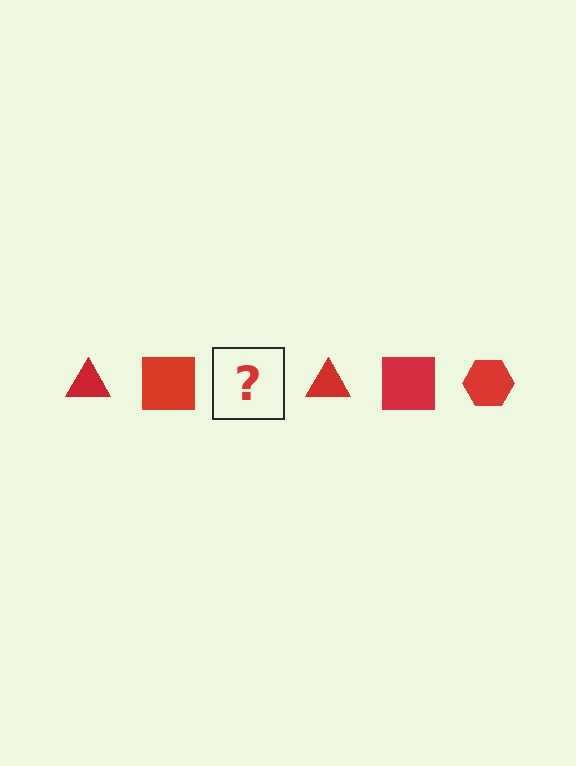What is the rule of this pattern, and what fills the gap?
The rule is that the pattern cycles through triangle, square, hexagon shapes in red. The gap should be filled with a red hexagon.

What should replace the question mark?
The question mark should be replaced with a red hexagon.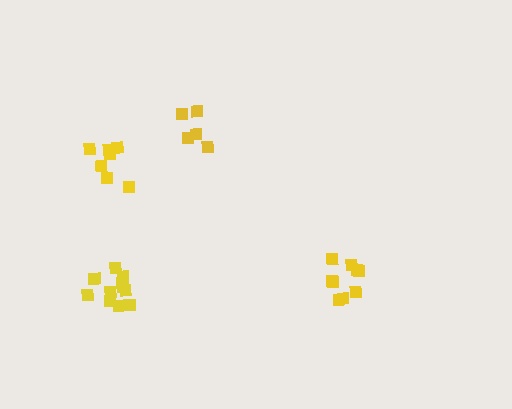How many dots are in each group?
Group 1: 11 dots, Group 2: 5 dots, Group 3: 9 dots, Group 4: 7 dots (32 total).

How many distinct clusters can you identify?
There are 4 distinct clusters.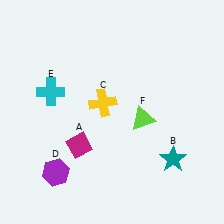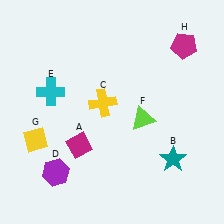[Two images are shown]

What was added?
A yellow diamond (G), a magenta pentagon (H) were added in Image 2.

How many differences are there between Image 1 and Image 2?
There are 2 differences between the two images.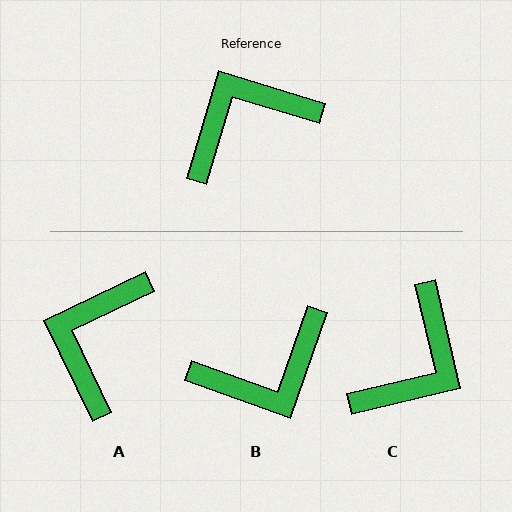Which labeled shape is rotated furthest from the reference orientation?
B, about 177 degrees away.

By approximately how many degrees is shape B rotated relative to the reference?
Approximately 177 degrees counter-clockwise.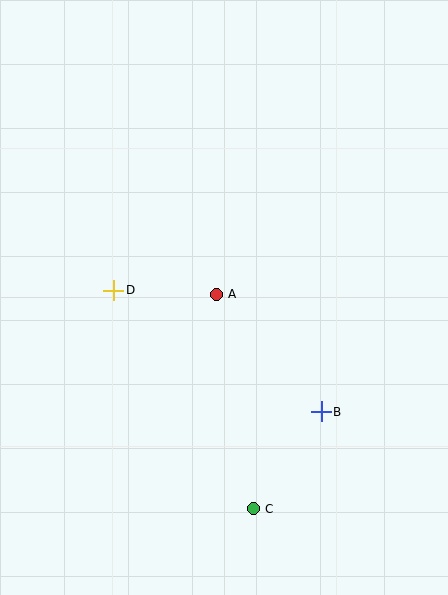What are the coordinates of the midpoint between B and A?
The midpoint between B and A is at (269, 353).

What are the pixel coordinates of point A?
Point A is at (216, 294).